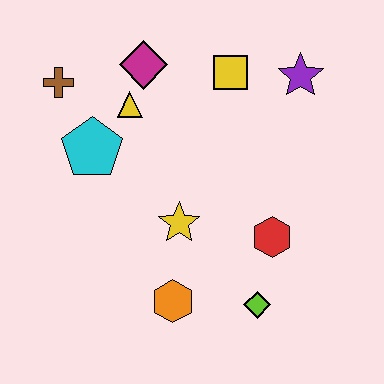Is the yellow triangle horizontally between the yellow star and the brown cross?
Yes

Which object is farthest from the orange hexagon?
The purple star is farthest from the orange hexagon.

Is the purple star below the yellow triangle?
No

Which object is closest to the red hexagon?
The lime diamond is closest to the red hexagon.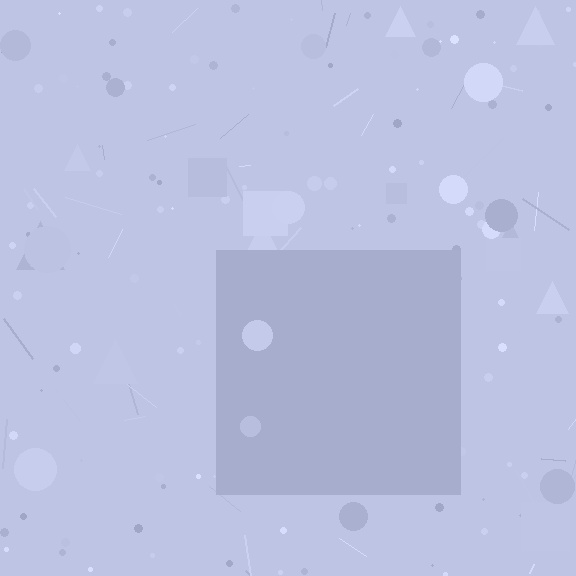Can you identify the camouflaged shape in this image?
The camouflaged shape is a square.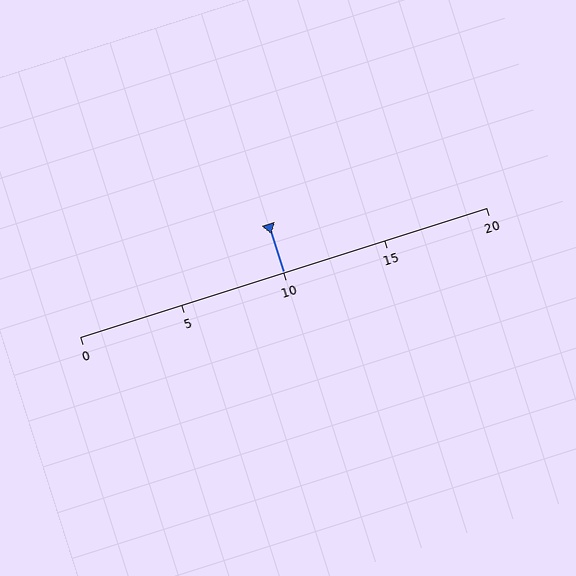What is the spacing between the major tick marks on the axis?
The major ticks are spaced 5 apart.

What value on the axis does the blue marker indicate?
The marker indicates approximately 10.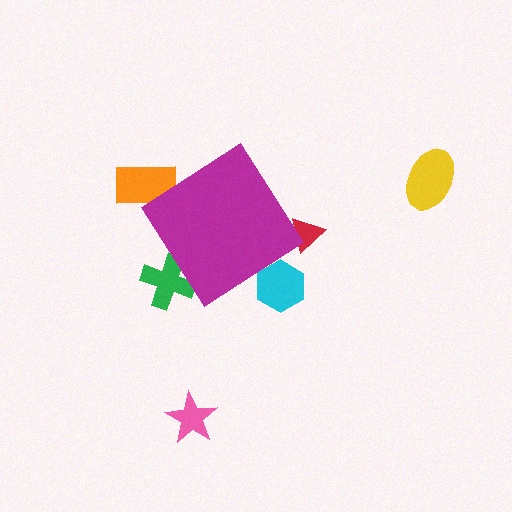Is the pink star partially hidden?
No, the pink star is fully visible.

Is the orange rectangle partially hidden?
Yes, the orange rectangle is partially hidden behind the magenta diamond.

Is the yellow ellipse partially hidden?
No, the yellow ellipse is fully visible.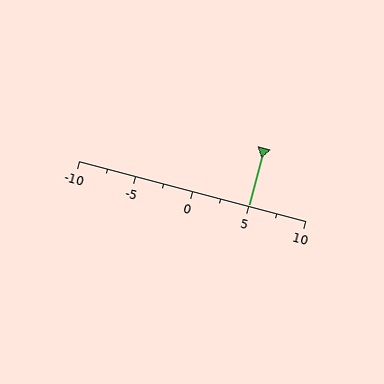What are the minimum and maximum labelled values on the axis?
The axis runs from -10 to 10.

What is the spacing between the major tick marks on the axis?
The major ticks are spaced 5 apart.